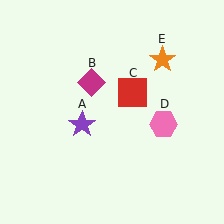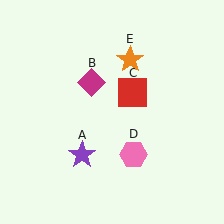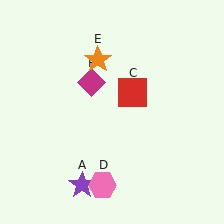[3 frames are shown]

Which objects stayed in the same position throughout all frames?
Magenta diamond (object B) and red square (object C) remained stationary.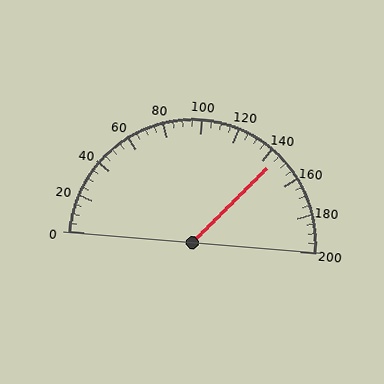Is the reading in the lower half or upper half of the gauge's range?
The reading is in the upper half of the range (0 to 200).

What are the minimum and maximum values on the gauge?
The gauge ranges from 0 to 200.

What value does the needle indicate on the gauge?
The needle indicates approximately 145.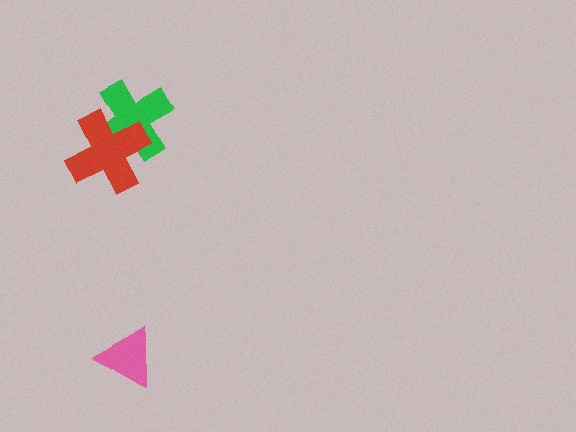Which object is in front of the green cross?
The red cross is in front of the green cross.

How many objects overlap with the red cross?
1 object overlaps with the red cross.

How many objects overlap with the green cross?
1 object overlaps with the green cross.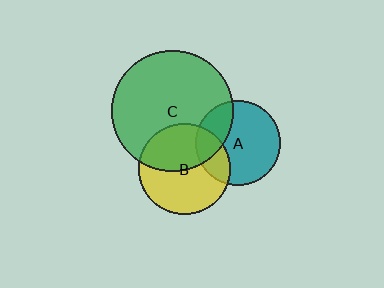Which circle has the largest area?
Circle C (green).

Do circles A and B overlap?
Yes.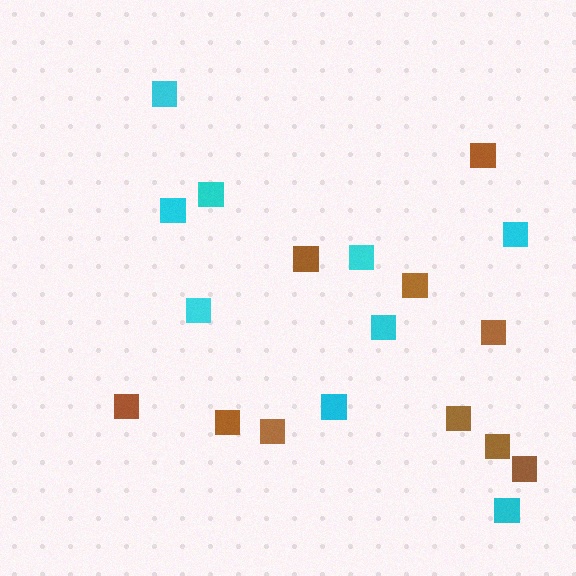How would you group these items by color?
There are 2 groups: one group of cyan squares (9) and one group of brown squares (10).